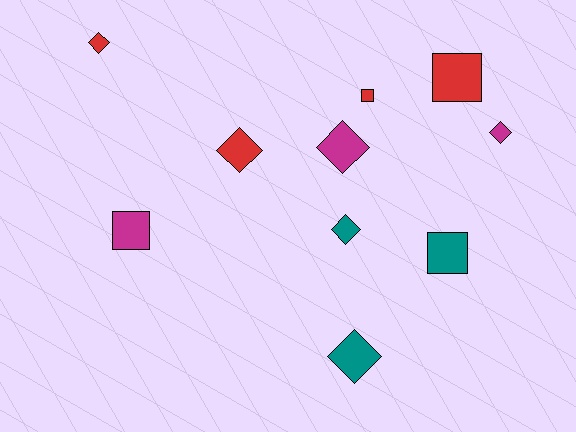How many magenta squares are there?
There is 1 magenta square.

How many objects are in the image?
There are 10 objects.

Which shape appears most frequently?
Diamond, with 6 objects.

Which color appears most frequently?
Red, with 4 objects.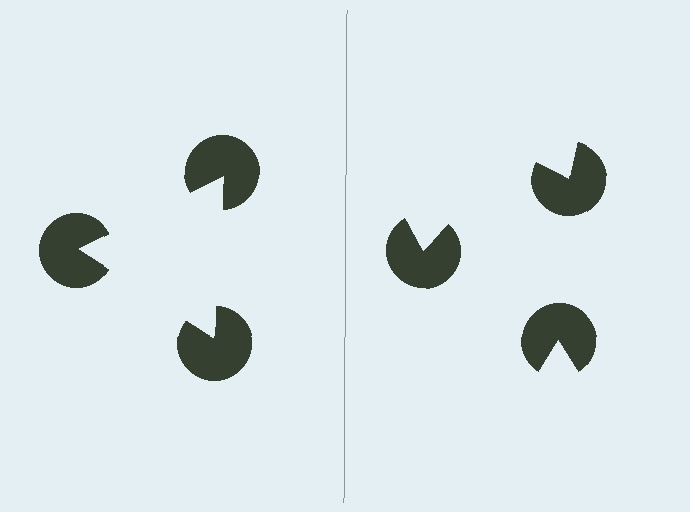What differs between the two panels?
The pac-man discs are positioned identically on both sides; only the wedge orientations differ. On the left they align to a triangle; on the right they are misaligned.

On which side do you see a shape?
An illusory triangle appears on the left side. On the right side the wedge cuts are rotated, so no coherent shape forms.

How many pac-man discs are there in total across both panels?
6 — 3 on each side.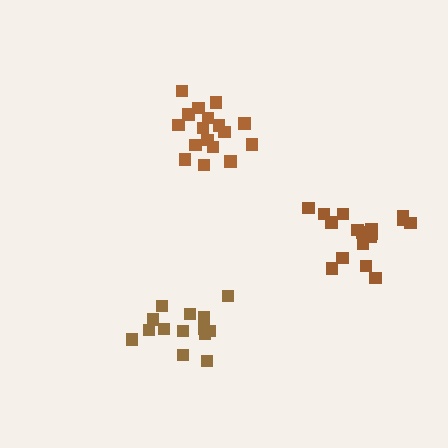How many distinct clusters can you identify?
There are 3 distinct clusters.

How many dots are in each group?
Group 1: 14 dots, Group 2: 17 dots, Group 3: 17 dots (48 total).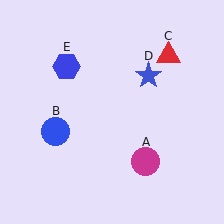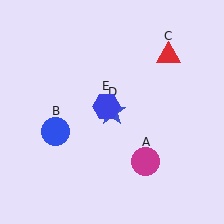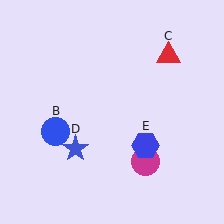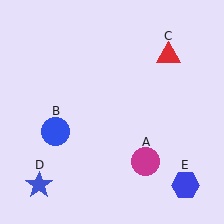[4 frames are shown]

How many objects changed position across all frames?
2 objects changed position: blue star (object D), blue hexagon (object E).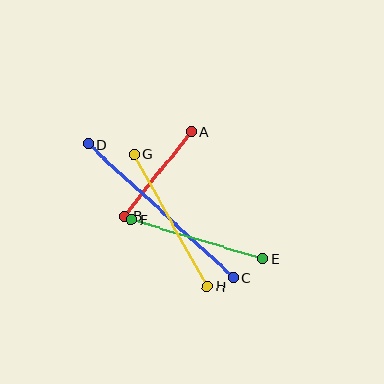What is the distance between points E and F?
The distance is approximately 137 pixels.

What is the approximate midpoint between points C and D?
The midpoint is at approximately (160, 211) pixels.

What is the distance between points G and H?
The distance is approximately 151 pixels.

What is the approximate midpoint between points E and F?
The midpoint is at approximately (197, 239) pixels.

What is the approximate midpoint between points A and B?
The midpoint is at approximately (158, 174) pixels.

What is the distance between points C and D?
The distance is approximately 197 pixels.